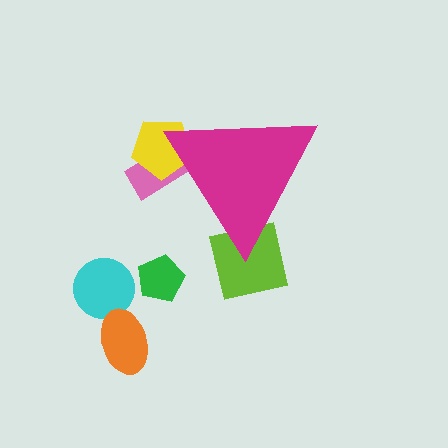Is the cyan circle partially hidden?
No, the cyan circle is fully visible.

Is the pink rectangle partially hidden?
Yes, the pink rectangle is partially hidden behind the magenta triangle.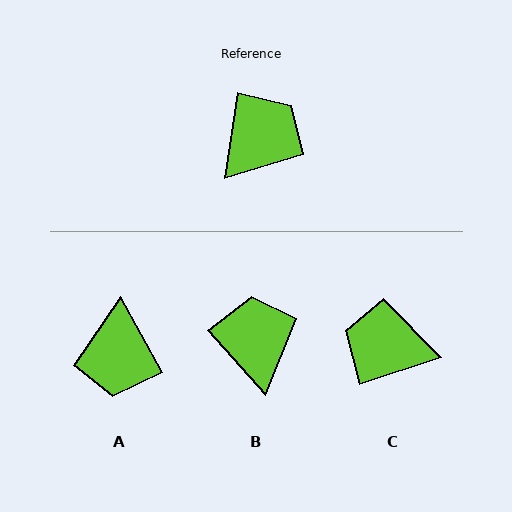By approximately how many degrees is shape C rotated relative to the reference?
Approximately 117 degrees counter-clockwise.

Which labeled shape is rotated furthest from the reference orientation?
A, about 142 degrees away.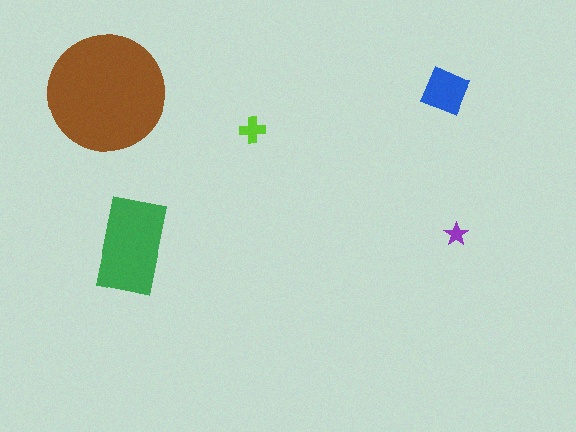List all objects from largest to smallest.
The brown circle, the green rectangle, the blue square, the lime cross, the purple star.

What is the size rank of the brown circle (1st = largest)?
1st.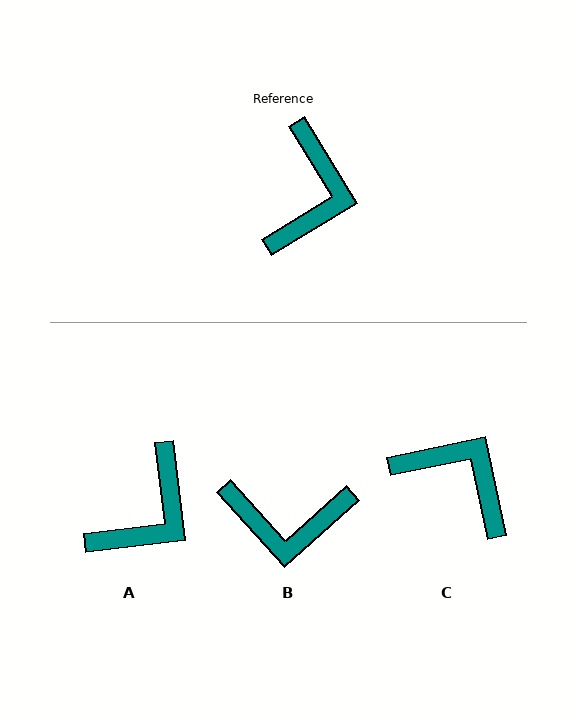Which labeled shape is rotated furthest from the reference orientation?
B, about 79 degrees away.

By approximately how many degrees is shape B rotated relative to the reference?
Approximately 79 degrees clockwise.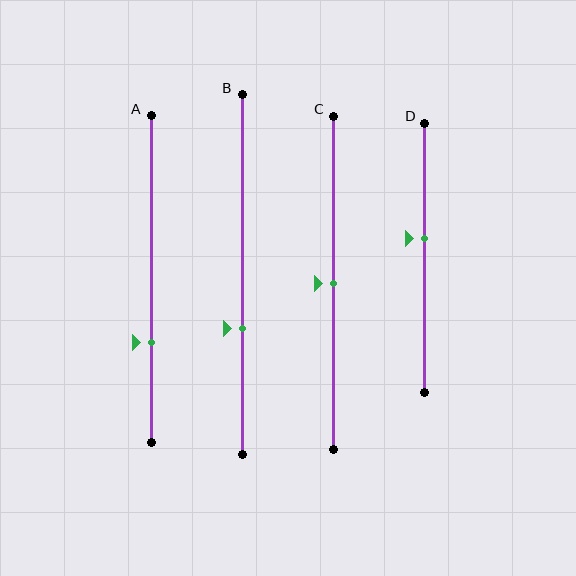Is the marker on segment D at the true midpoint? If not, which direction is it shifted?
No, the marker on segment D is shifted upward by about 7% of the segment length.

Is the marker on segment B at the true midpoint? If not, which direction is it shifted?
No, the marker on segment B is shifted downward by about 15% of the segment length.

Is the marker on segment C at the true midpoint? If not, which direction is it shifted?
Yes, the marker on segment C is at the true midpoint.